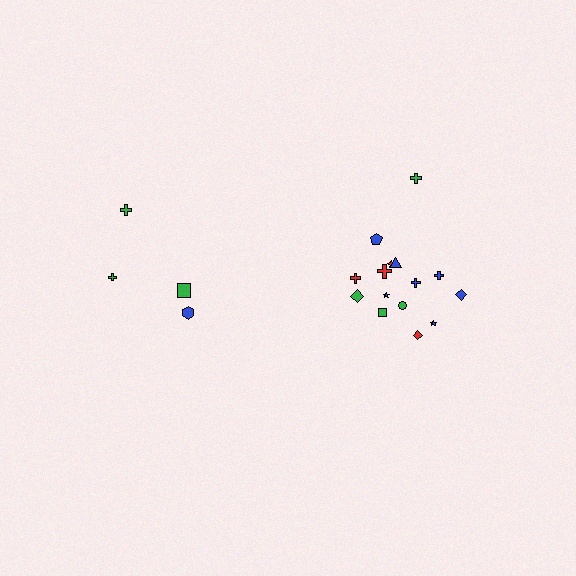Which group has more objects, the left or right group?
The right group.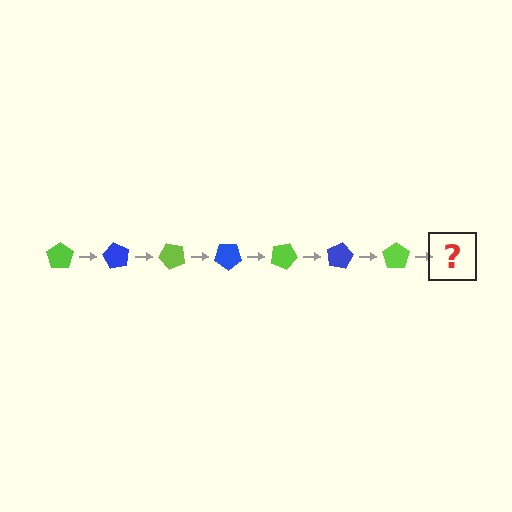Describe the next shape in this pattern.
It should be a blue pentagon, rotated 420 degrees from the start.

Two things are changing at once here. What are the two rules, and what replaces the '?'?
The two rules are that it rotates 60 degrees each step and the color cycles through lime and blue. The '?' should be a blue pentagon, rotated 420 degrees from the start.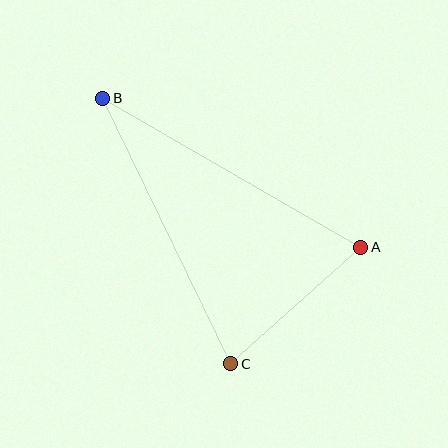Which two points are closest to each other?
Points A and C are closest to each other.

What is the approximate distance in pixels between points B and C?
The distance between B and C is approximately 295 pixels.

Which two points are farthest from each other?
Points A and B are farthest from each other.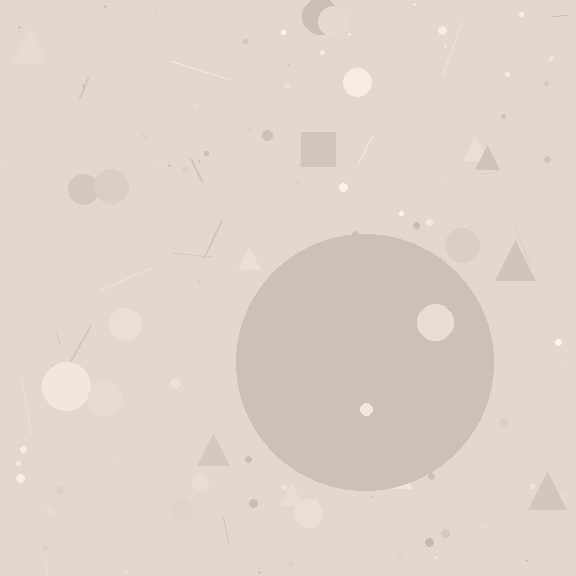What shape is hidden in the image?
A circle is hidden in the image.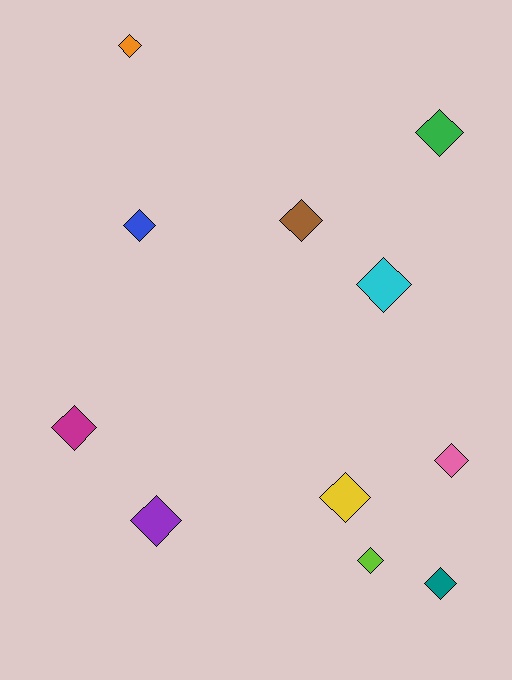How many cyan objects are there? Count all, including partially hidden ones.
There is 1 cyan object.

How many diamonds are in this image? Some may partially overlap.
There are 11 diamonds.